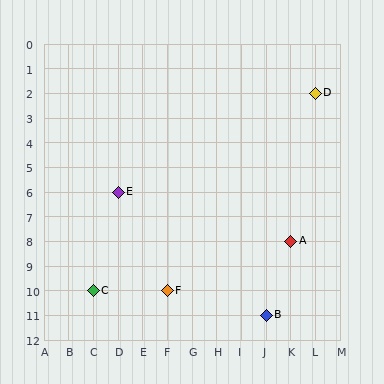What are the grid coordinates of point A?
Point A is at grid coordinates (K, 8).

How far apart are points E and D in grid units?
Points E and D are 8 columns and 4 rows apart (about 8.9 grid units diagonally).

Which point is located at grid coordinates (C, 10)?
Point C is at (C, 10).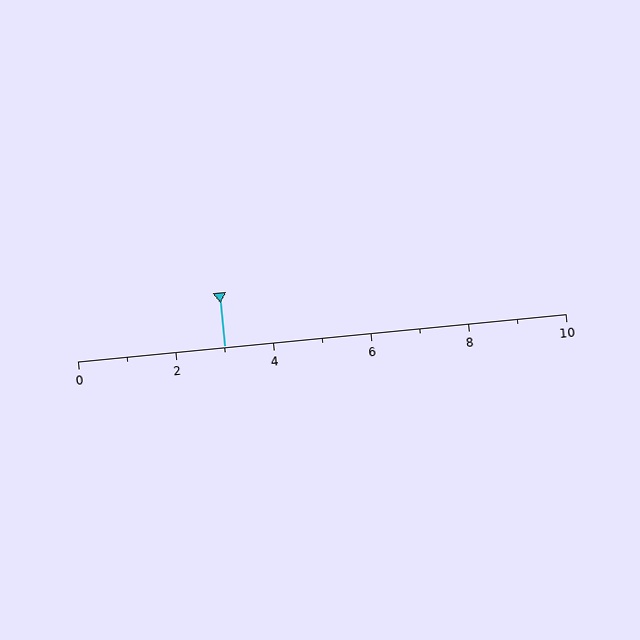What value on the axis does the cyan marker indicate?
The marker indicates approximately 3.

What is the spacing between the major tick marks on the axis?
The major ticks are spaced 2 apart.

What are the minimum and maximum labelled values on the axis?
The axis runs from 0 to 10.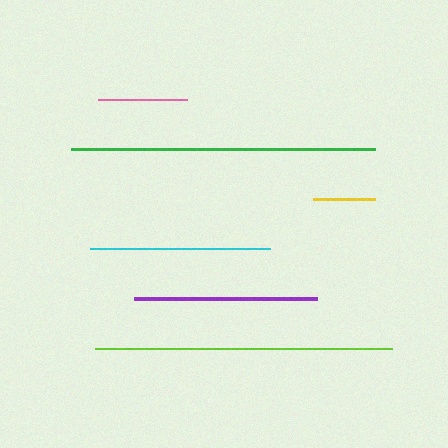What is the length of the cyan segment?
The cyan segment is approximately 180 pixels long.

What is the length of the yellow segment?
The yellow segment is approximately 62 pixels long.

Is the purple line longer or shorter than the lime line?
The lime line is longer than the purple line.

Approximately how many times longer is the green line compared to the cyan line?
The green line is approximately 1.7 times the length of the cyan line.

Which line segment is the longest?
The green line is the longest at approximately 305 pixels.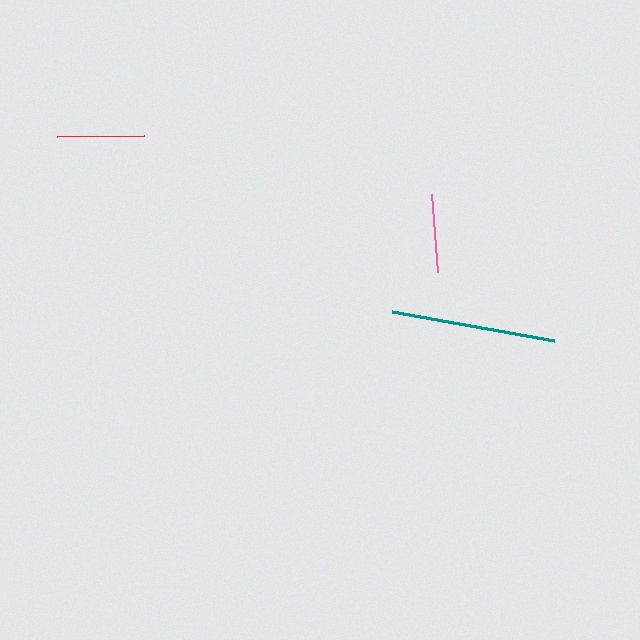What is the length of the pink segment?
The pink segment is approximately 78 pixels long.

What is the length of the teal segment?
The teal segment is approximately 165 pixels long.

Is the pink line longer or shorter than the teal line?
The teal line is longer than the pink line.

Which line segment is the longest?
The teal line is the longest at approximately 165 pixels.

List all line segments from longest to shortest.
From longest to shortest: teal, red, pink.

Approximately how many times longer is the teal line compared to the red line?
The teal line is approximately 1.9 times the length of the red line.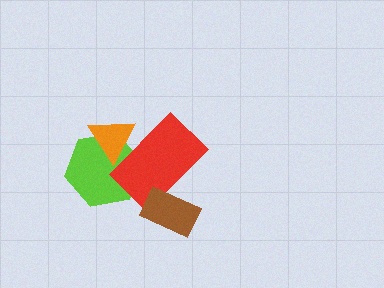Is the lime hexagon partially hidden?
Yes, it is partially covered by another shape.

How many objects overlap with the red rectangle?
3 objects overlap with the red rectangle.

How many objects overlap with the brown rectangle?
1 object overlaps with the brown rectangle.